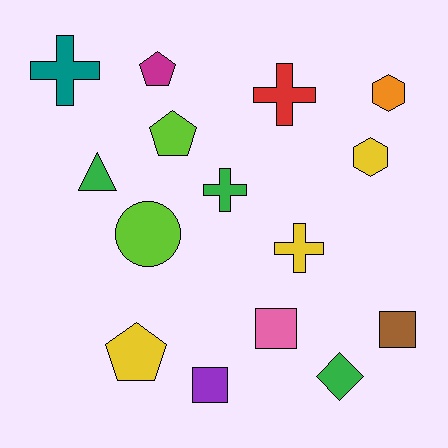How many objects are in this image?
There are 15 objects.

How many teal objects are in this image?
There is 1 teal object.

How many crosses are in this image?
There are 4 crosses.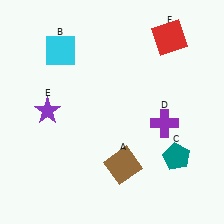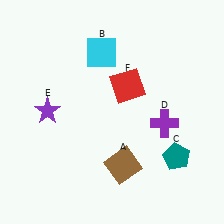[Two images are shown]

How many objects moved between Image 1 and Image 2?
2 objects moved between the two images.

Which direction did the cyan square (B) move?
The cyan square (B) moved right.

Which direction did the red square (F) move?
The red square (F) moved down.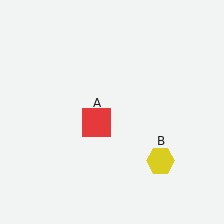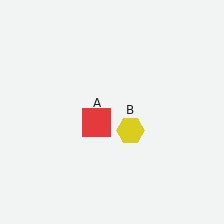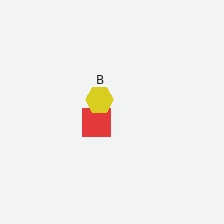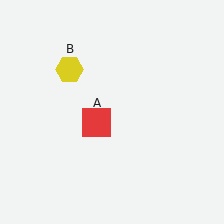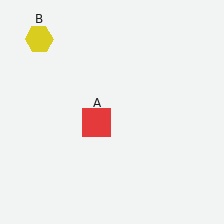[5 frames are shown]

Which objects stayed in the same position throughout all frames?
Red square (object A) remained stationary.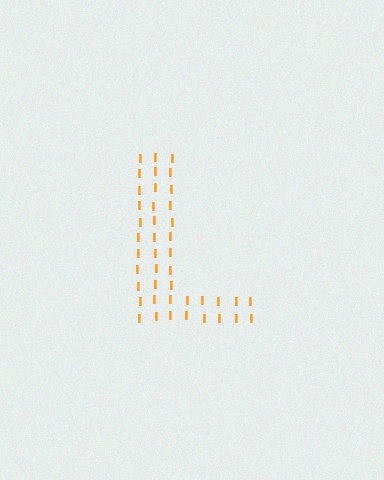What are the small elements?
The small elements are letter I's.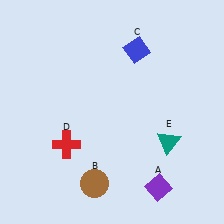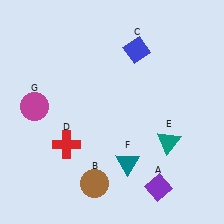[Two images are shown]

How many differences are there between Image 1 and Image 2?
There are 2 differences between the two images.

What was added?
A teal triangle (F), a magenta circle (G) were added in Image 2.